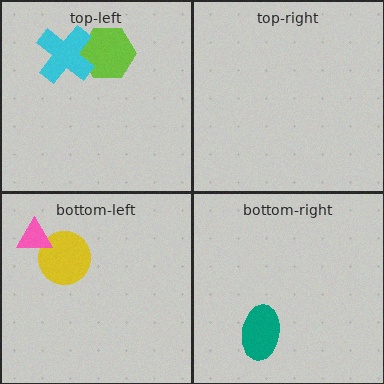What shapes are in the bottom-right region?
The teal ellipse.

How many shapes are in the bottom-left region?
2.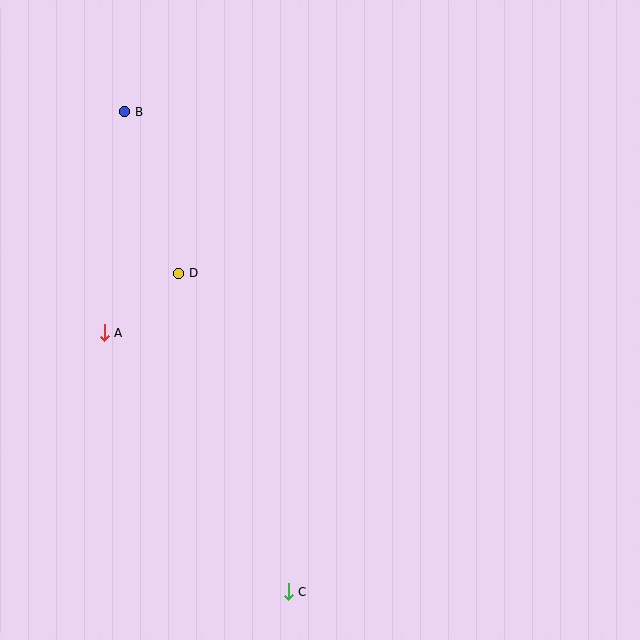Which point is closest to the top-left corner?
Point B is closest to the top-left corner.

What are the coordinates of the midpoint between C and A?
The midpoint between C and A is at (196, 462).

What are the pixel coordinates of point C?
Point C is at (288, 592).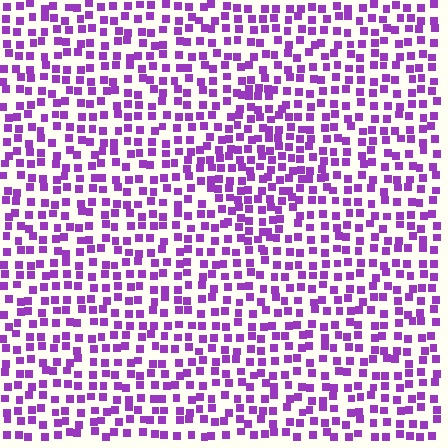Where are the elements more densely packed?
The elements are more densely packed inside the diamond boundary.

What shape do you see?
I see a diamond.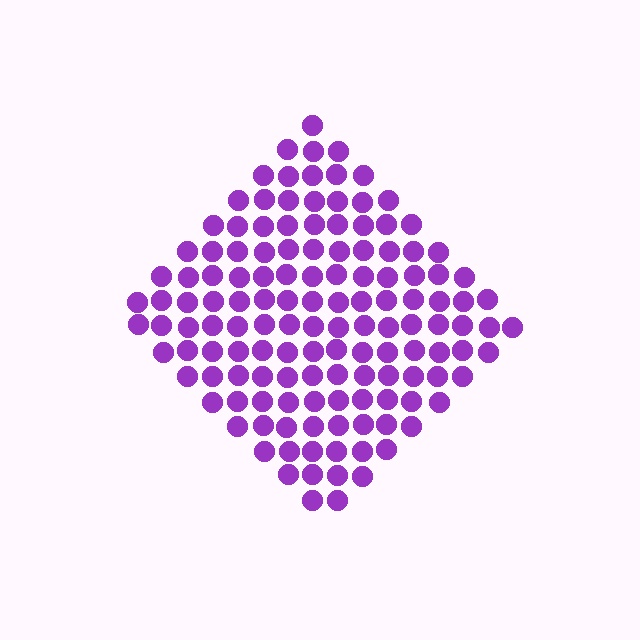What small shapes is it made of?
It is made of small circles.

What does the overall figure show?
The overall figure shows a diamond.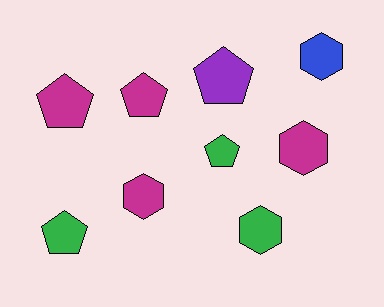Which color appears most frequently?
Magenta, with 4 objects.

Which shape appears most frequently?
Pentagon, with 5 objects.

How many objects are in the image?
There are 9 objects.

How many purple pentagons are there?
There is 1 purple pentagon.